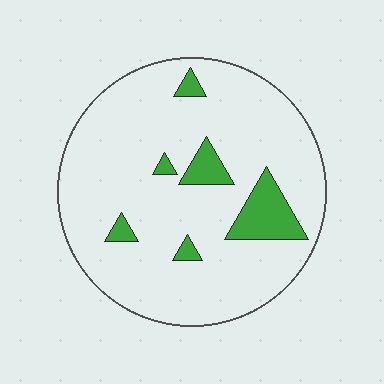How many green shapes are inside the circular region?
6.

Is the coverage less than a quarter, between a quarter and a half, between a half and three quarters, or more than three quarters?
Less than a quarter.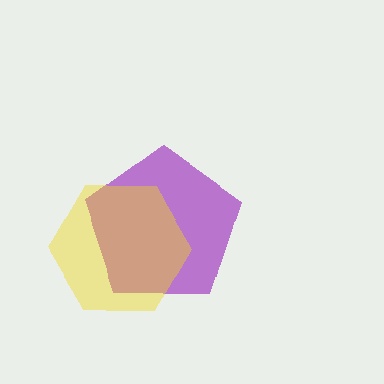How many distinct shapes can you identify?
There are 2 distinct shapes: a purple pentagon, a yellow hexagon.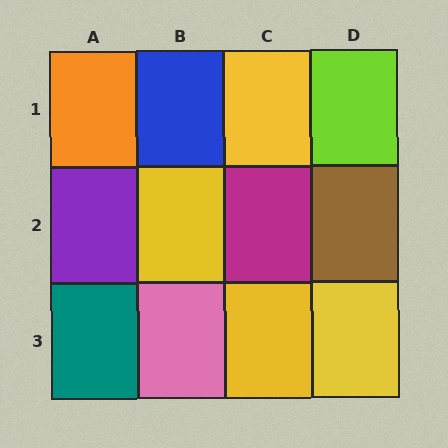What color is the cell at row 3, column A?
Teal.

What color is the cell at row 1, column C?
Yellow.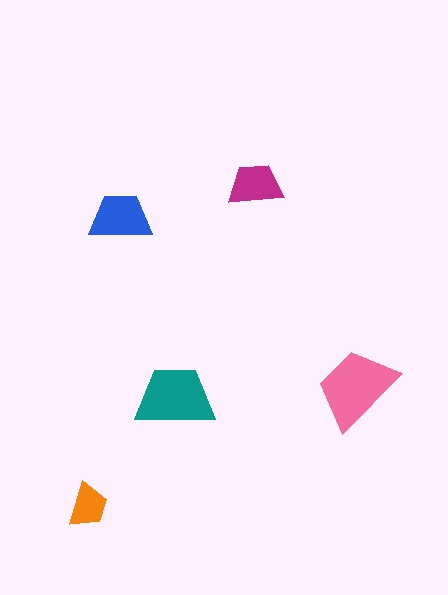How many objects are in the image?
There are 5 objects in the image.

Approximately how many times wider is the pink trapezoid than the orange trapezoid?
About 2 times wider.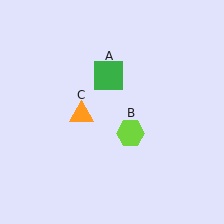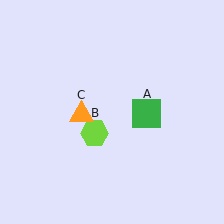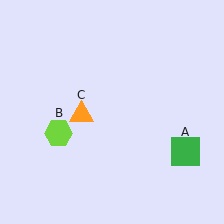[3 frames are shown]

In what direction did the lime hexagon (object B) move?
The lime hexagon (object B) moved left.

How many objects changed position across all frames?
2 objects changed position: green square (object A), lime hexagon (object B).